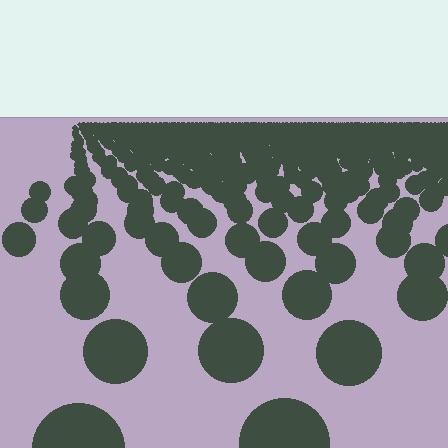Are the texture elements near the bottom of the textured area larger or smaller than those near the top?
Larger. Near the bottom, elements are closer to the viewer and appear at a bigger on-screen size.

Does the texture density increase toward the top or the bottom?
Density increases toward the top.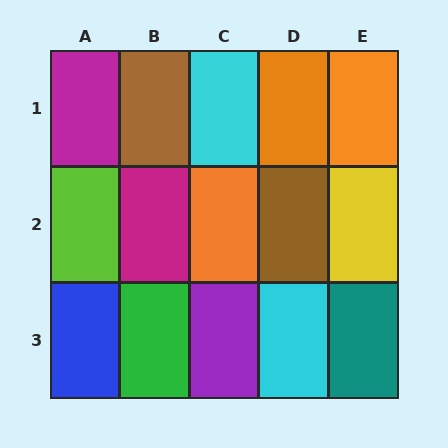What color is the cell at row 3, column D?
Cyan.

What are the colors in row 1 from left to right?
Magenta, brown, cyan, orange, orange.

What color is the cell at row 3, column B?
Green.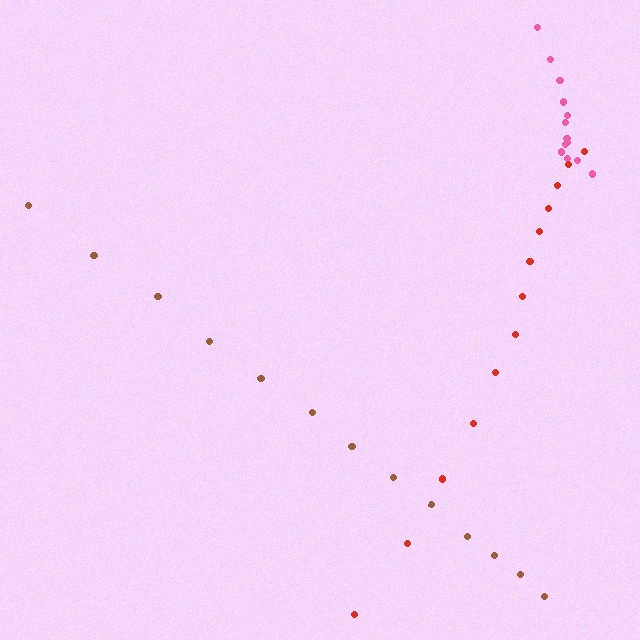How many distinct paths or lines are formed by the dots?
There are 3 distinct paths.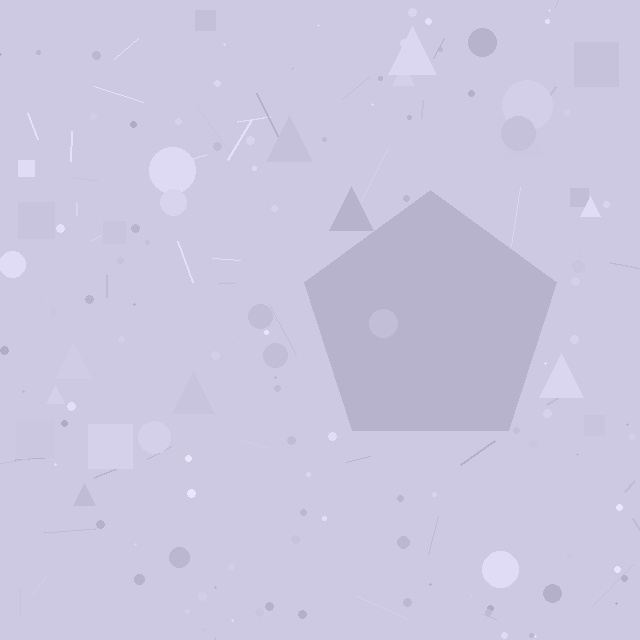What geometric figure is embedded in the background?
A pentagon is embedded in the background.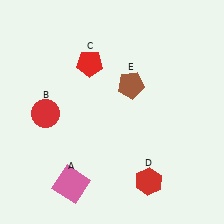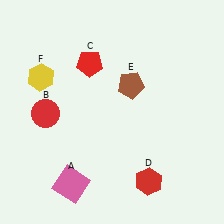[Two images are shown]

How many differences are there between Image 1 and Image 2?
There is 1 difference between the two images.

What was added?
A yellow hexagon (F) was added in Image 2.